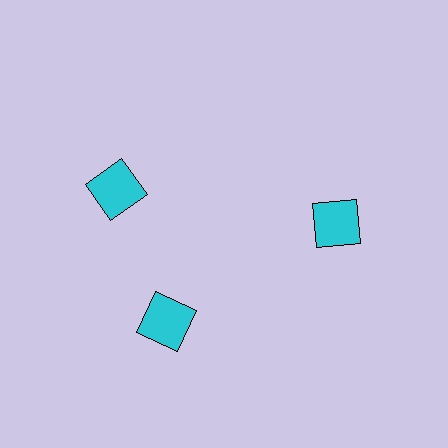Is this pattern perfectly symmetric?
No. The 3 cyan squares are arranged in a ring, but one element near the 11 o'clock position is rotated out of alignment along the ring, breaking the 3-fold rotational symmetry.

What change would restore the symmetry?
The symmetry would be restored by rotating it back into even spacing with its neighbors so that all 3 squares sit at equal angles and equal distance from the center.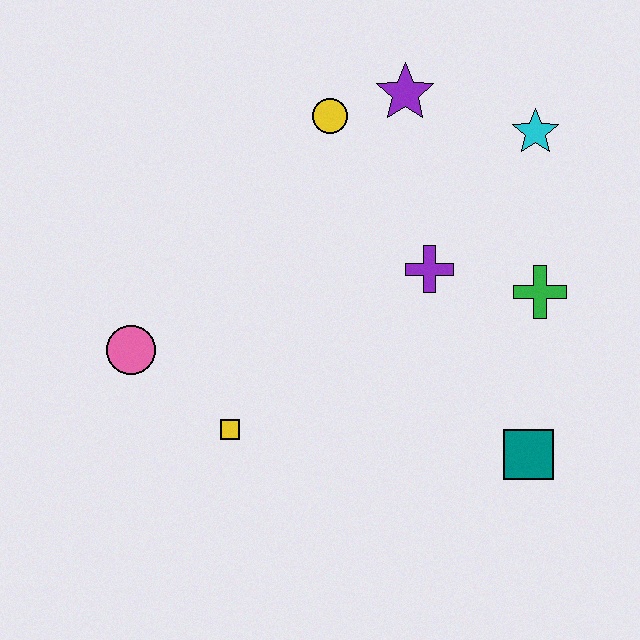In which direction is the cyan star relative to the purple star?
The cyan star is to the right of the purple star.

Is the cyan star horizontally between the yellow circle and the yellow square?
No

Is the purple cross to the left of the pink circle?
No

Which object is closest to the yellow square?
The pink circle is closest to the yellow square.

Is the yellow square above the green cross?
No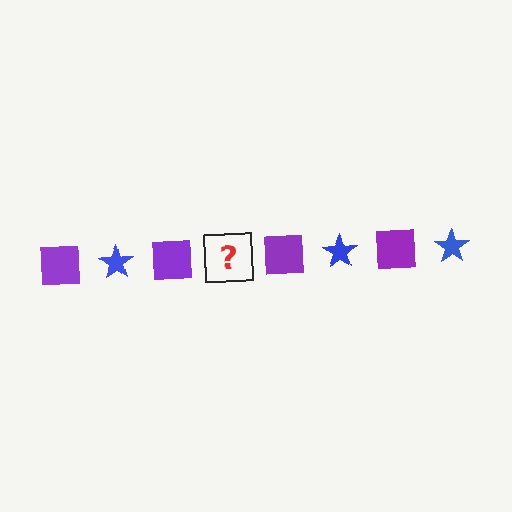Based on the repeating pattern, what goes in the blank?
The blank should be a blue star.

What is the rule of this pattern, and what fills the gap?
The rule is that the pattern alternates between purple square and blue star. The gap should be filled with a blue star.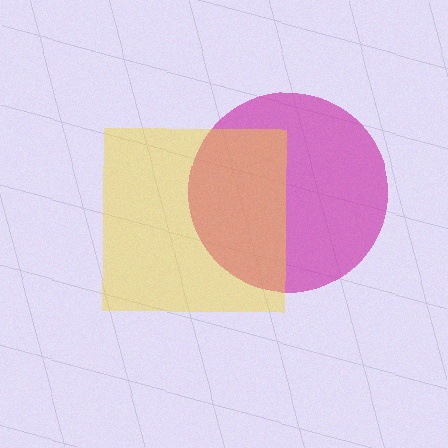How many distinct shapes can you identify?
There are 2 distinct shapes: a magenta circle, a yellow square.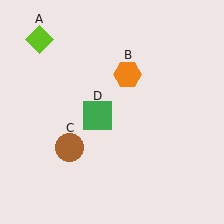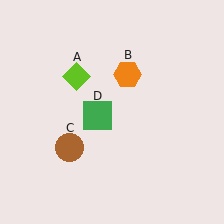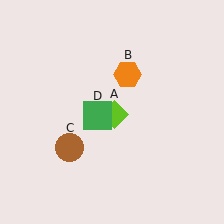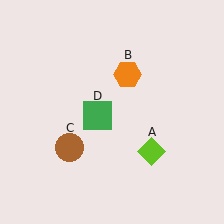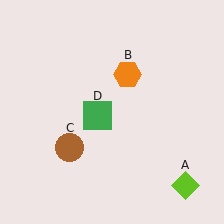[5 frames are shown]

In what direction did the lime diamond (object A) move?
The lime diamond (object A) moved down and to the right.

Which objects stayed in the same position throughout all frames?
Orange hexagon (object B) and brown circle (object C) and green square (object D) remained stationary.